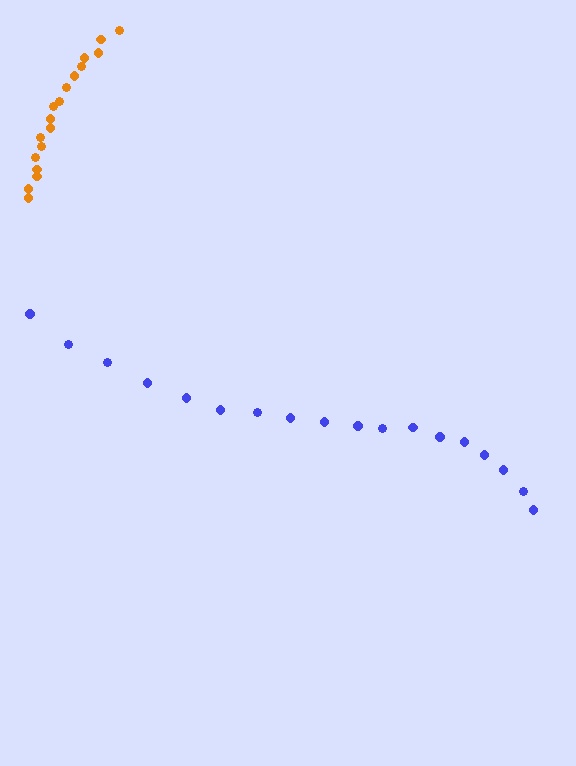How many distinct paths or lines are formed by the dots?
There are 2 distinct paths.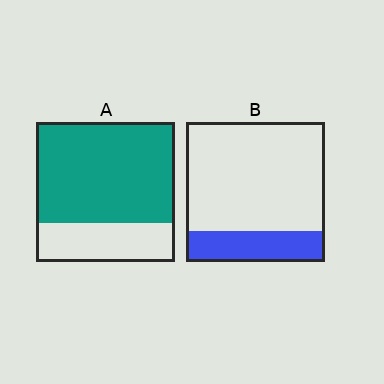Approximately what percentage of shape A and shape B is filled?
A is approximately 70% and B is approximately 20%.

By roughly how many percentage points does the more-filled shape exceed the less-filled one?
By roughly 50 percentage points (A over B).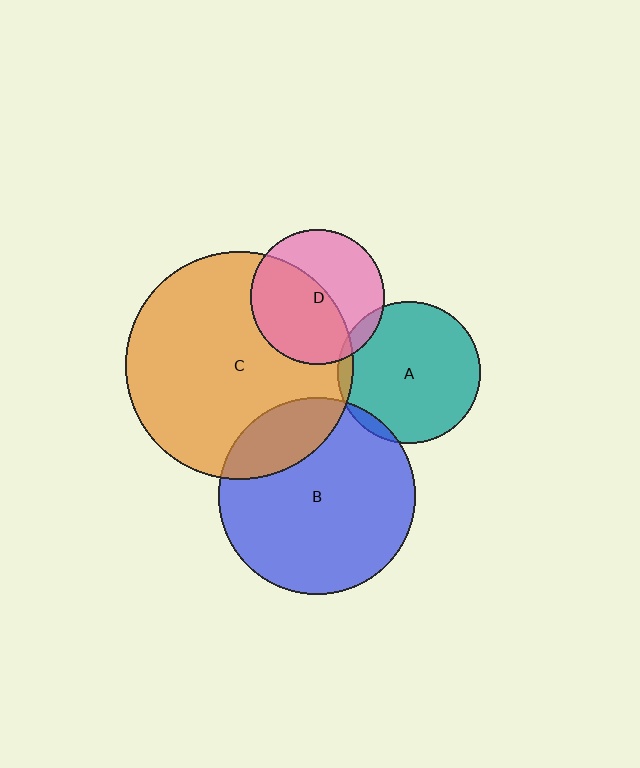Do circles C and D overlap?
Yes.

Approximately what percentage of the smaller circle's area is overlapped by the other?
Approximately 55%.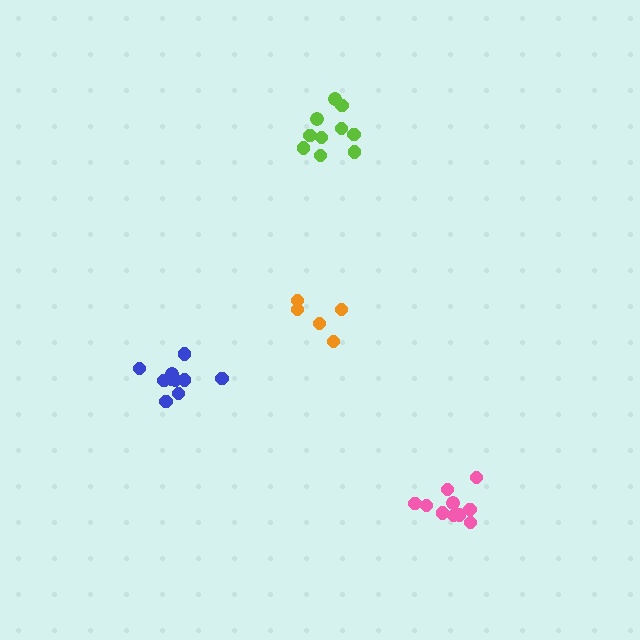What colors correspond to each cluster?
The clusters are colored: pink, lime, orange, blue.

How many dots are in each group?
Group 1: 10 dots, Group 2: 10 dots, Group 3: 5 dots, Group 4: 10 dots (35 total).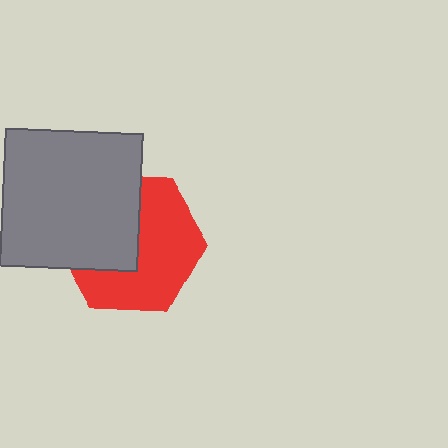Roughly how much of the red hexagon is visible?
About half of it is visible (roughly 58%).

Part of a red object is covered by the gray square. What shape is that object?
It is a hexagon.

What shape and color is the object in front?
The object in front is a gray square.